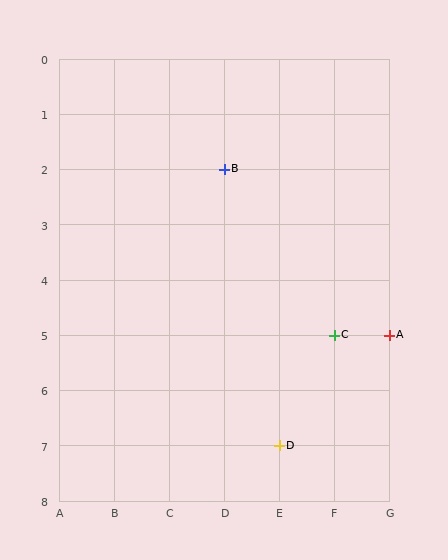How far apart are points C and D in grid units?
Points C and D are 1 column and 2 rows apart (about 2.2 grid units diagonally).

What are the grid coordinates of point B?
Point B is at grid coordinates (D, 2).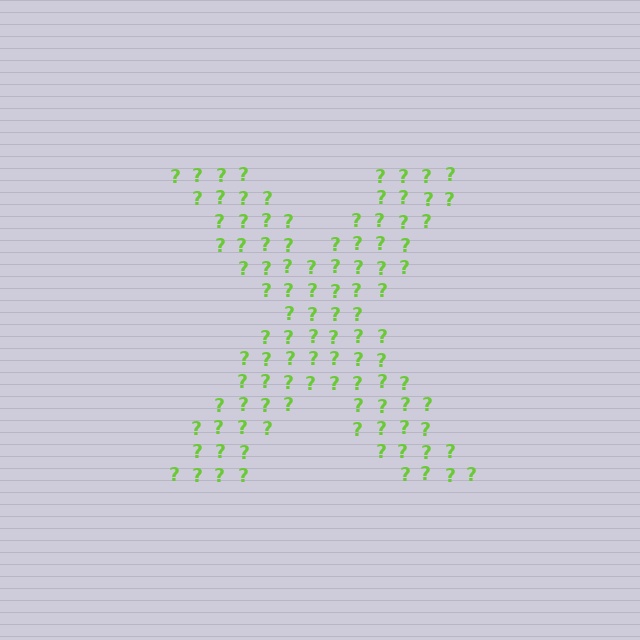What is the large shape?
The large shape is the letter X.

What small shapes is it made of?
It is made of small question marks.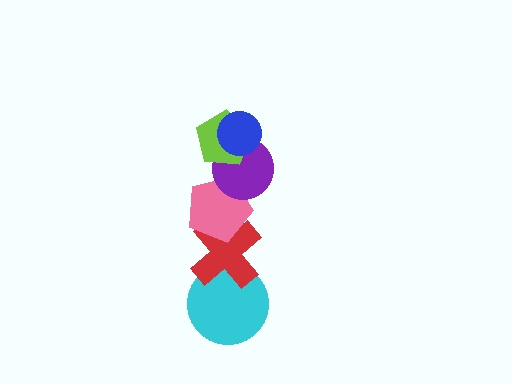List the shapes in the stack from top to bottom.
From top to bottom: the blue circle, the lime pentagon, the purple circle, the pink pentagon, the red cross, the cyan circle.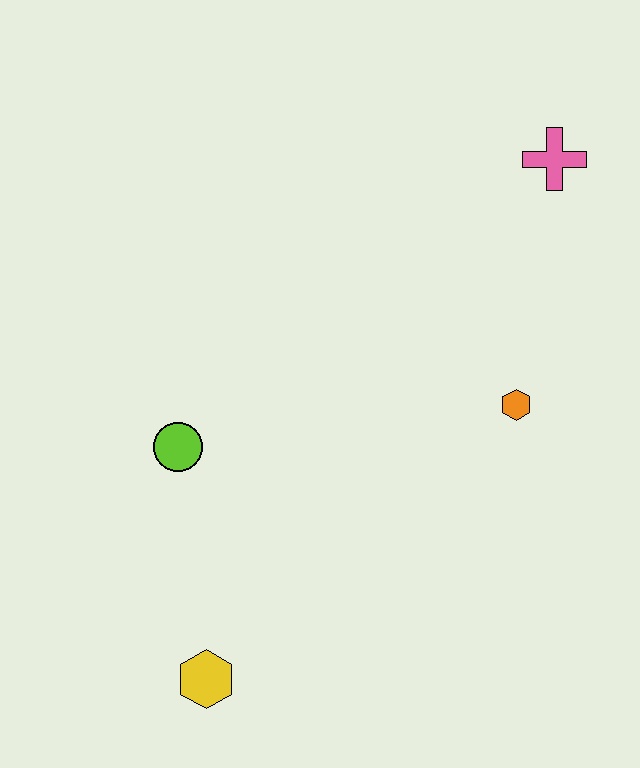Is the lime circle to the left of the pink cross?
Yes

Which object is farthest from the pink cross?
The yellow hexagon is farthest from the pink cross.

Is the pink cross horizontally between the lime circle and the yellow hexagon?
No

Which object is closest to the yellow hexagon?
The lime circle is closest to the yellow hexagon.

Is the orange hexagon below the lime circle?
No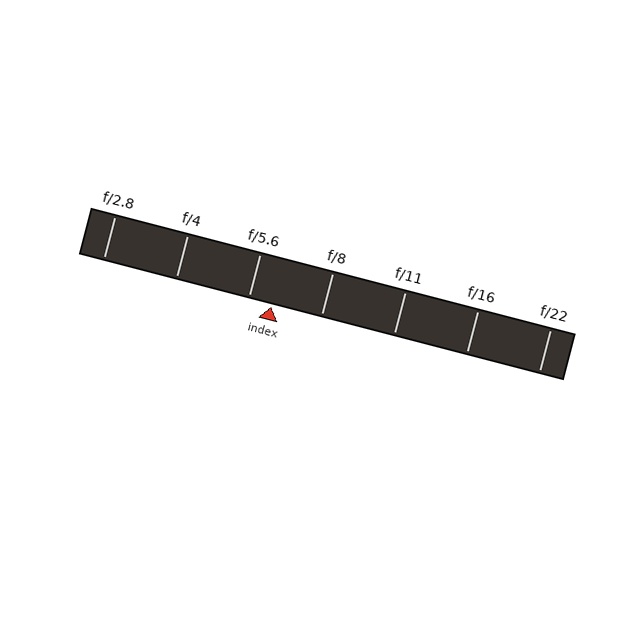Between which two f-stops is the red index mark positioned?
The index mark is between f/5.6 and f/8.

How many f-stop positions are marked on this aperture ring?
There are 7 f-stop positions marked.